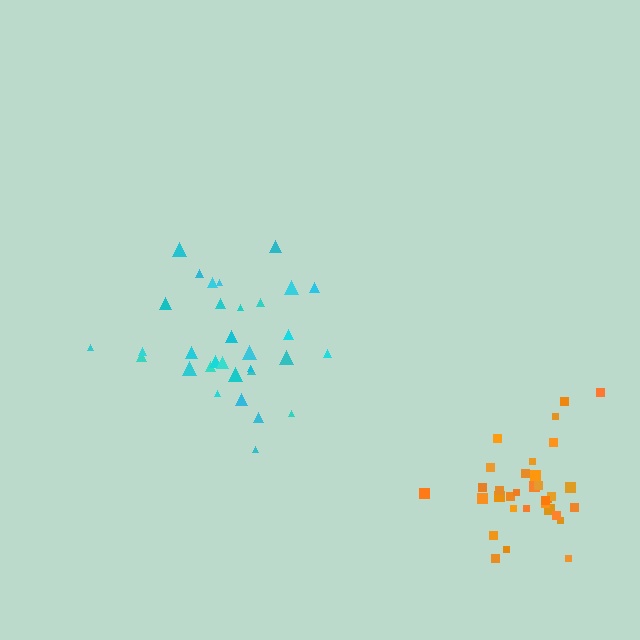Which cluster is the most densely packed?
Orange.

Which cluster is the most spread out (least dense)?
Cyan.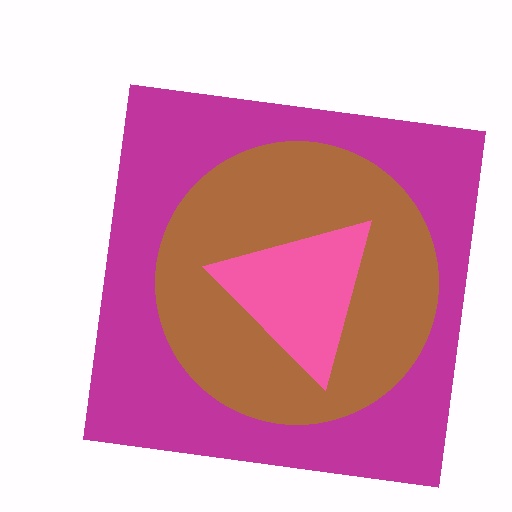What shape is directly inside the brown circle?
The pink triangle.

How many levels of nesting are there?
3.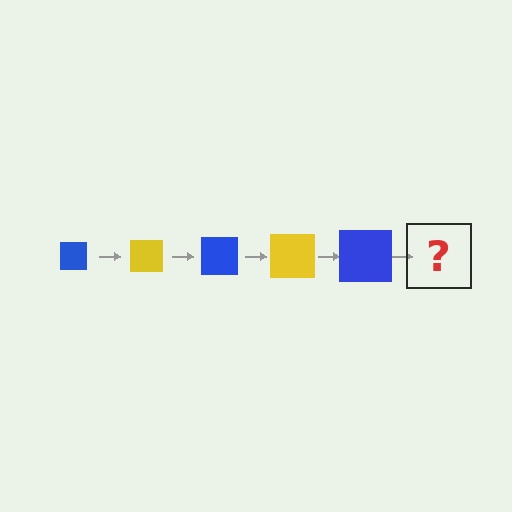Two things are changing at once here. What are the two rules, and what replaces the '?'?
The two rules are that the square grows larger each step and the color cycles through blue and yellow. The '?' should be a yellow square, larger than the previous one.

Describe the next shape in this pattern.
It should be a yellow square, larger than the previous one.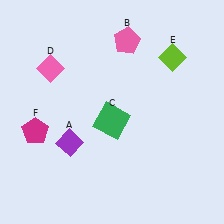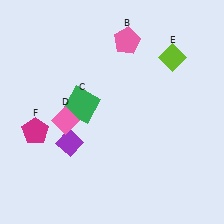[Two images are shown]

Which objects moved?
The objects that moved are: the green square (C), the pink diamond (D).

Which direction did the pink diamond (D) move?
The pink diamond (D) moved down.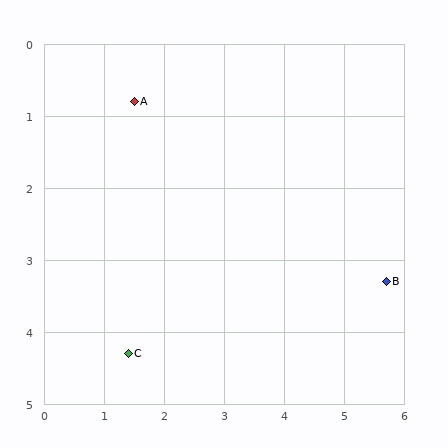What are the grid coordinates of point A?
Point A is at approximately (1.5, 0.8).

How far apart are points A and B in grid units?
Points A and B are about 4.9 grid units apart.